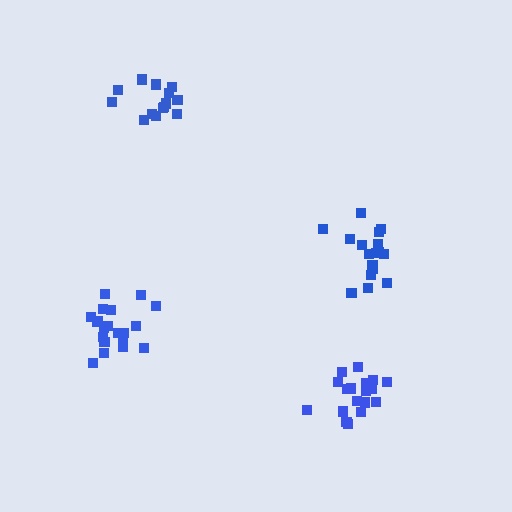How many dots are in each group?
Group 1: 17 dots, Group 2: 19 dots, Group 3: 18 dots, Group 4: 15 dots (69 total).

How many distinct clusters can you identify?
There are 4 distinct clusters.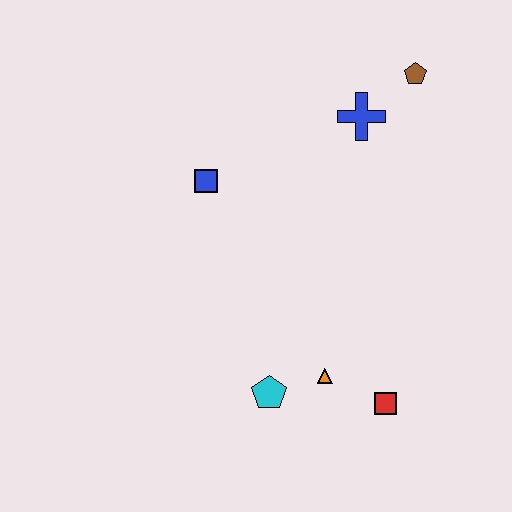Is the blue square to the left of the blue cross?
Yes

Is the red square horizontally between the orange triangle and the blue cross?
No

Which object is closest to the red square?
The orange triangle is closest to the red square.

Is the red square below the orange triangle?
Yes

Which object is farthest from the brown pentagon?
The cyan pentagon is farthest from the brown pentagon.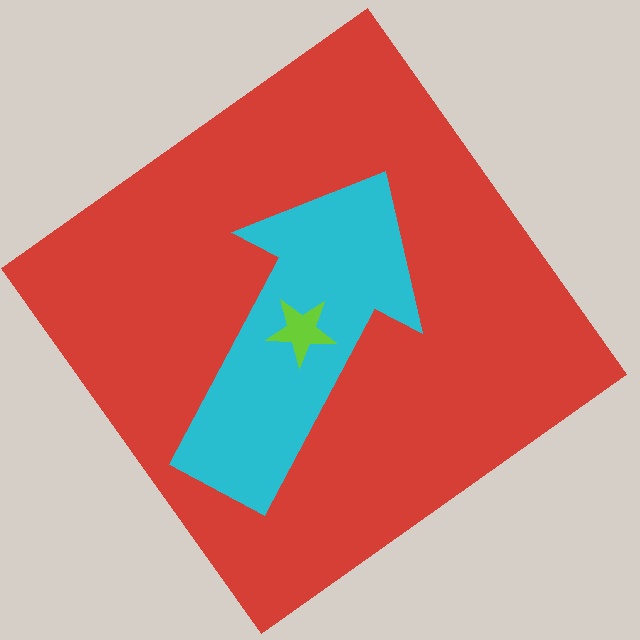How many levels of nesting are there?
3.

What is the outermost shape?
The red diamond.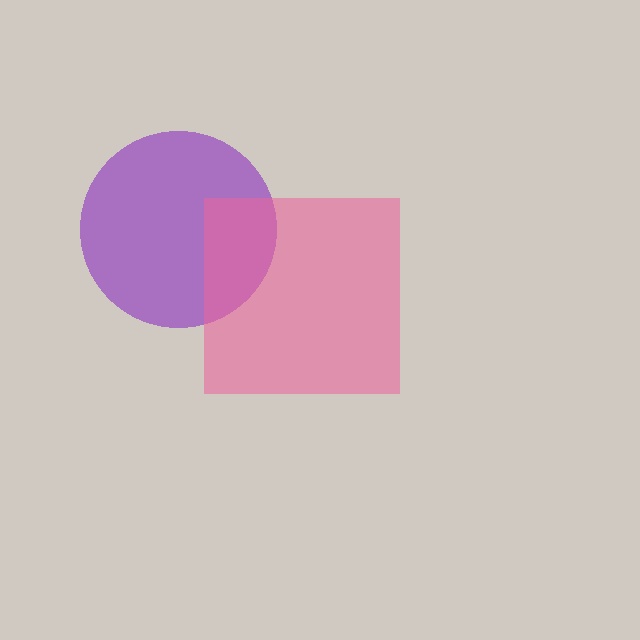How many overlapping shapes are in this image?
There are 2 overlapping shapes in the image.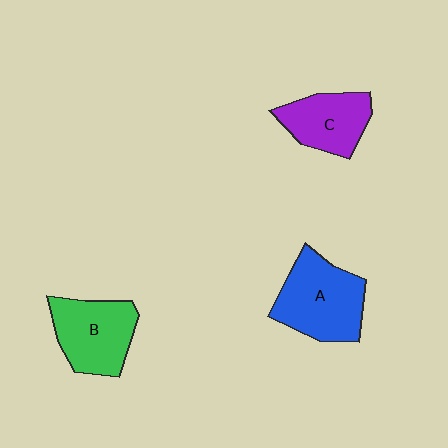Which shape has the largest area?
Shape A (blue).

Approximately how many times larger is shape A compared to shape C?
Approximately 1.4 times.